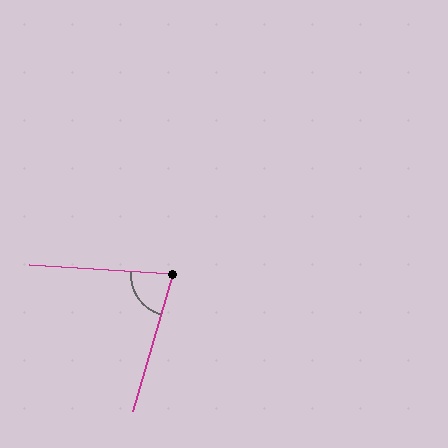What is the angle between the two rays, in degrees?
Approximately 77 degrees.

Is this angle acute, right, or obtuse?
It is acute.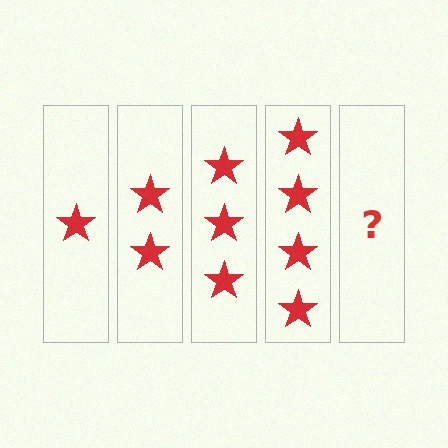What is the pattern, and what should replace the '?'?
The pattern is that each step adds one more star. The '?' should be 5 stars.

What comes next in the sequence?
The next element should be 5 stars.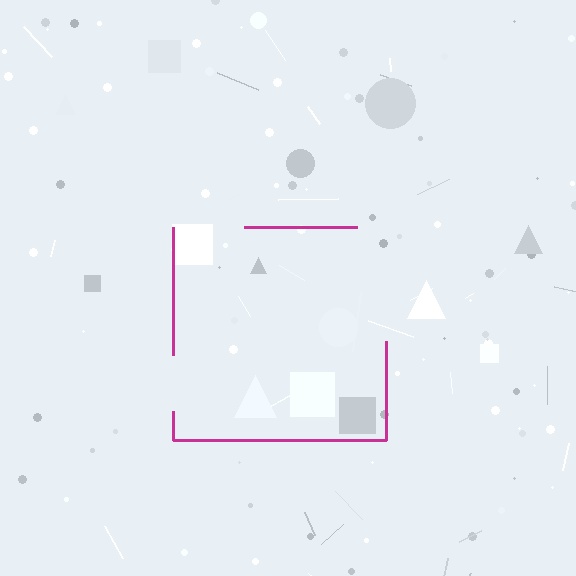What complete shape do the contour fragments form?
The contour fragments form a square.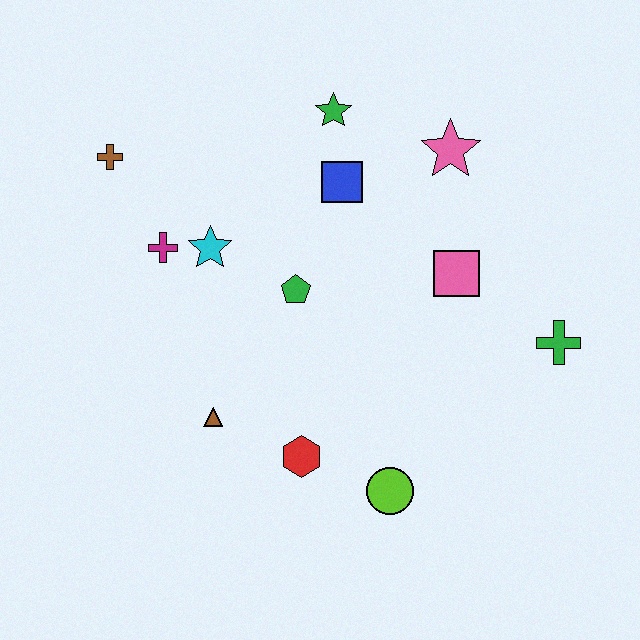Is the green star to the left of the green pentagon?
No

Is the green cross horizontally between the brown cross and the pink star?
No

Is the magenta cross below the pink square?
No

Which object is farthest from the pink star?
The brown triangle is farthest from the pink star.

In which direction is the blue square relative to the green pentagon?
The blue square is above the green pentagon.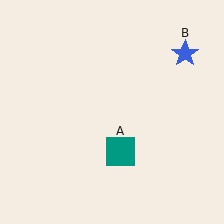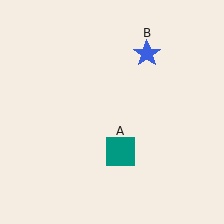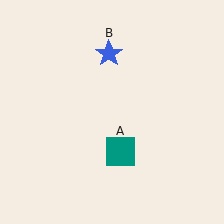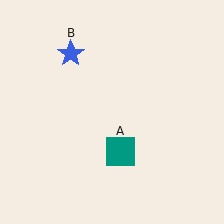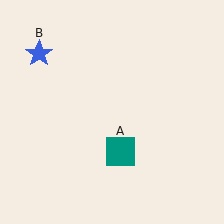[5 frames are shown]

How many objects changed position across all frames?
1 object changed position: blue star (object B).